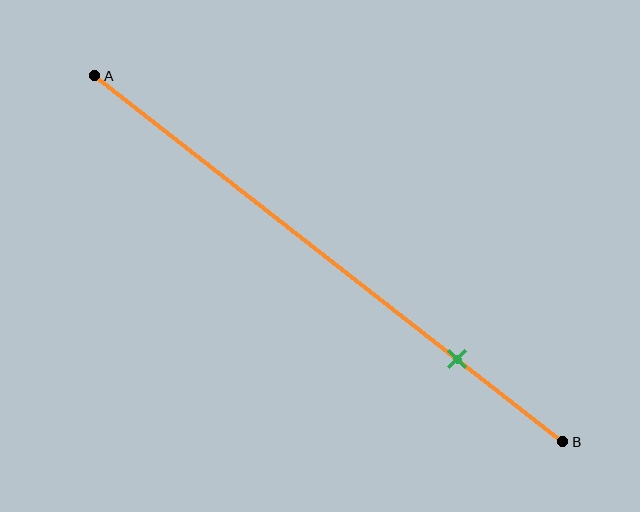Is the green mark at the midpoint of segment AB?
No, the mark is at about 75% from A, not at the 50% midpoint.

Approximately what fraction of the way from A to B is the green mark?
The green mark is approximately 75% of the way from A to B.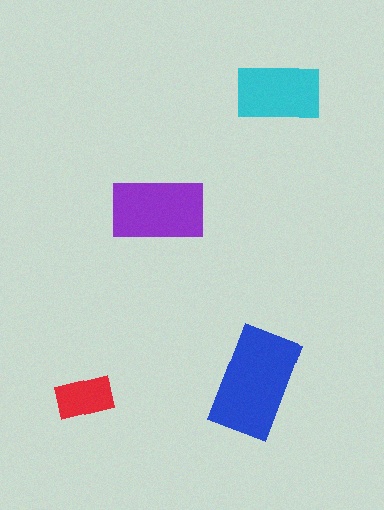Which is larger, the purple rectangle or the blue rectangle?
The blue one.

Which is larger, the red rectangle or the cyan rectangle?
The cyan one.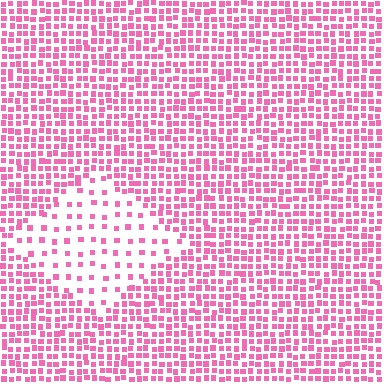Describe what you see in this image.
The image contains small pink elements arranged at two different densities. A diamond-shaped region is visible where the elements are less densely packed than the surrounding area.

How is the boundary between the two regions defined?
The boundary is defined by a change in element density (approximately 2.7x ratio). All elements are the same color, size, and shape.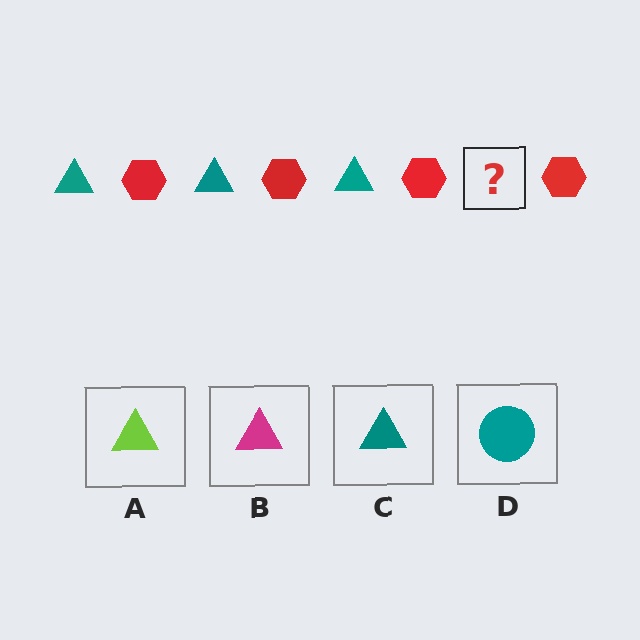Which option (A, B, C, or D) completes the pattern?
C.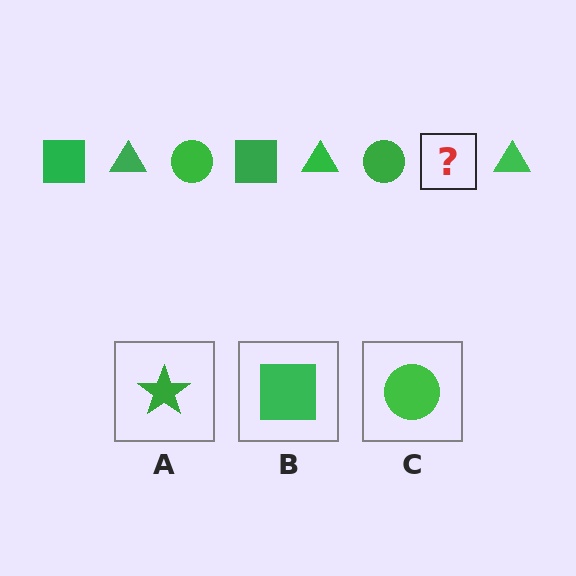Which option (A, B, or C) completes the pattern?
B.